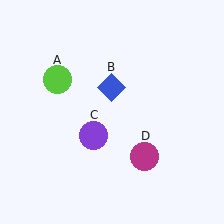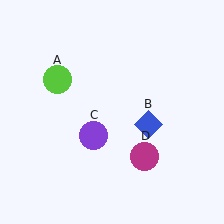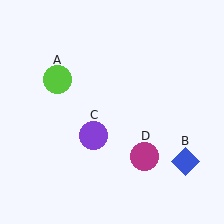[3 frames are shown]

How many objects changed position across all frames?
1 object changed position: blue diamond (object B).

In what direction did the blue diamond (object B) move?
The blue diamond (object B) moved down and to the right.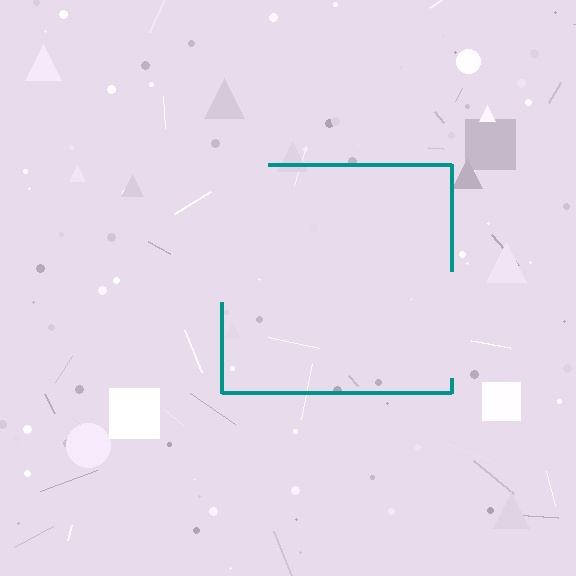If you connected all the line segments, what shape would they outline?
They would outline a square.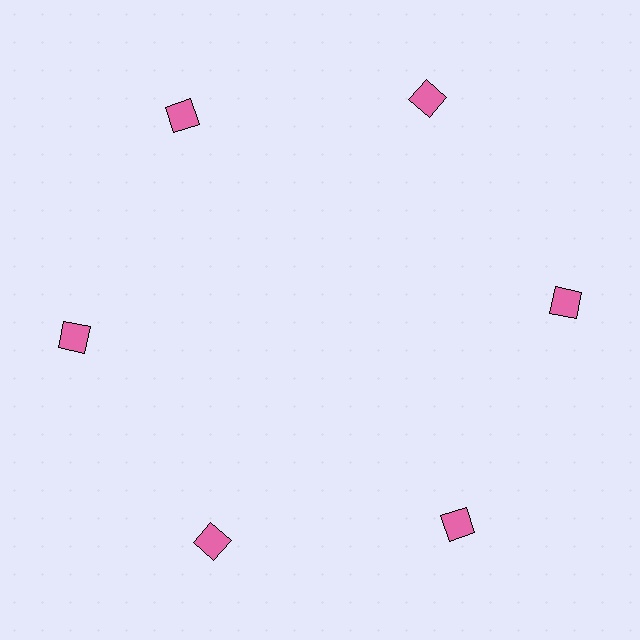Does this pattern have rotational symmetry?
Yes, this pattern has 6-fold rotational symmetry. It looks the same after rotating 60 degrees around the center.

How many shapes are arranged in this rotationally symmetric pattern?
There are 6 shapes, arranged in 6 groups of 1.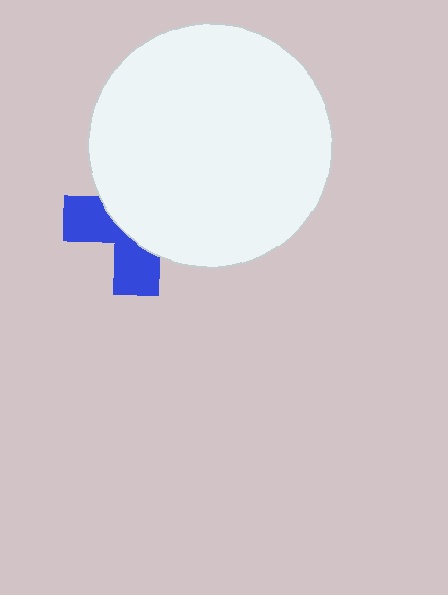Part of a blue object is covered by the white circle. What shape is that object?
It is a cross.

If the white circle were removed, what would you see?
You would see the complete blue cross.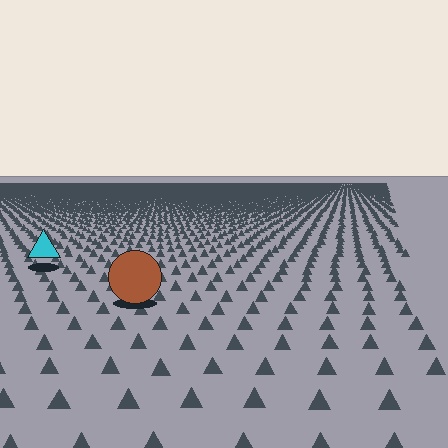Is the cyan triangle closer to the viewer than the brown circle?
No. The brown circle is closer — you can tell from the texture gradient: the ground texture is coarser near it.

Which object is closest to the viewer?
The brown circle is closest. The texture marks near it are larger and more spread out.